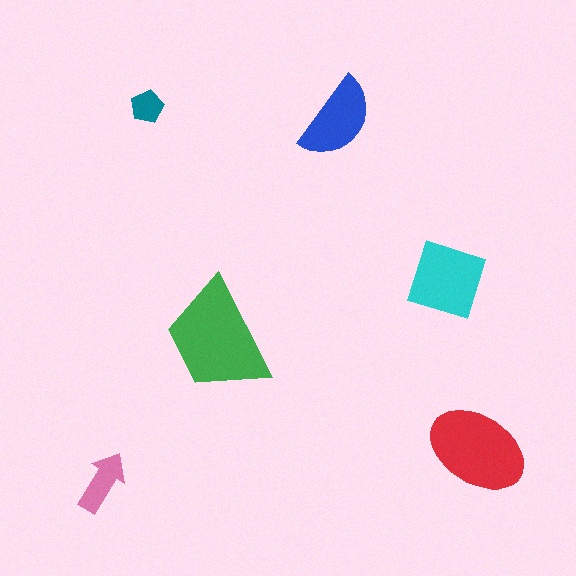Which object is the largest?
The green trapezoid.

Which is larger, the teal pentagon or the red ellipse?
The red ellipse.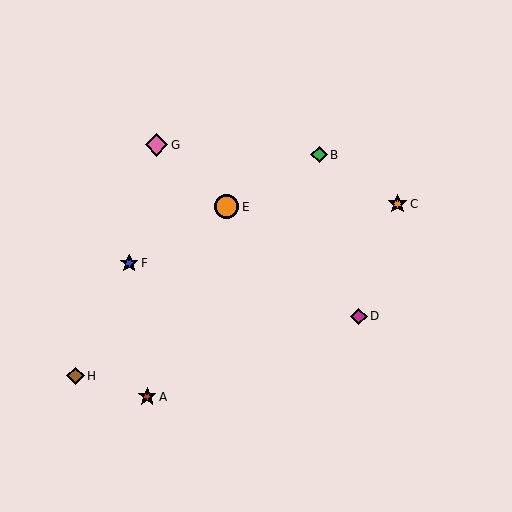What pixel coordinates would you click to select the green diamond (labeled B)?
Click at (319, 155) to select the green diamond B.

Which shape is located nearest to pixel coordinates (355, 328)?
The magenta diamond (labeled D) at (359, 316) is nearest to that location.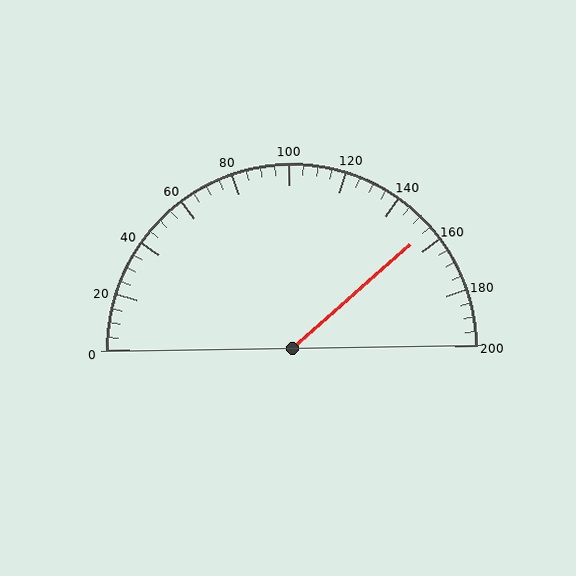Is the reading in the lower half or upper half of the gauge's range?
The reading is in the upper half of the range (0 to 200).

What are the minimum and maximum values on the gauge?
The gauge ranges from 0 to 200.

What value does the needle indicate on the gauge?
The needle indicates approximately 155.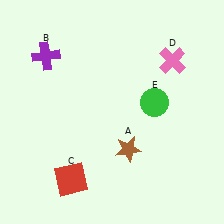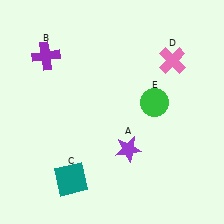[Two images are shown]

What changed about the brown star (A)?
In Image 1, A is brown. In Image 2, it changed to purple.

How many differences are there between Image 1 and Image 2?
There are 2 differences between the two images.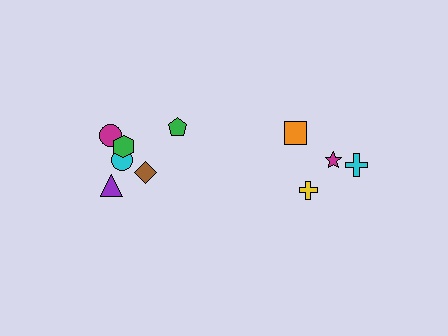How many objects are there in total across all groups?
There are 10 objects.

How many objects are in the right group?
There are 4 objects.